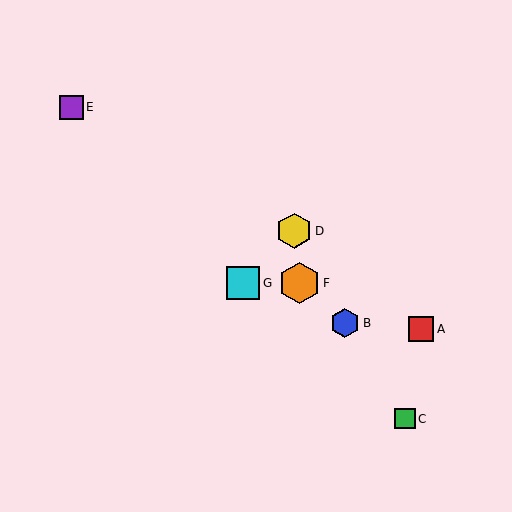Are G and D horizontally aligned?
No, G is at y≈283 and D is at y≈231.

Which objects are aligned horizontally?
Objects F, G are aligned horizontally.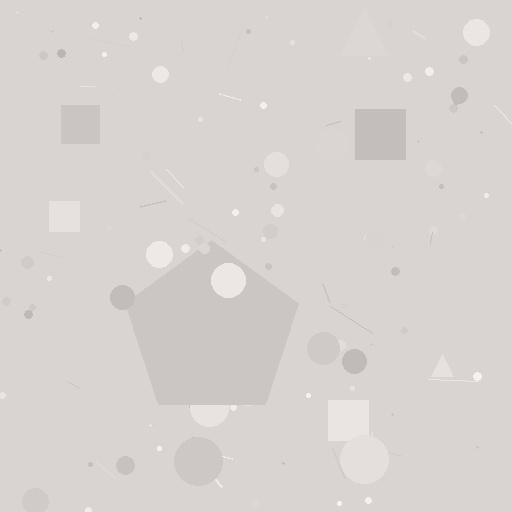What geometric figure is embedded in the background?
A pentagon is embedded in the background.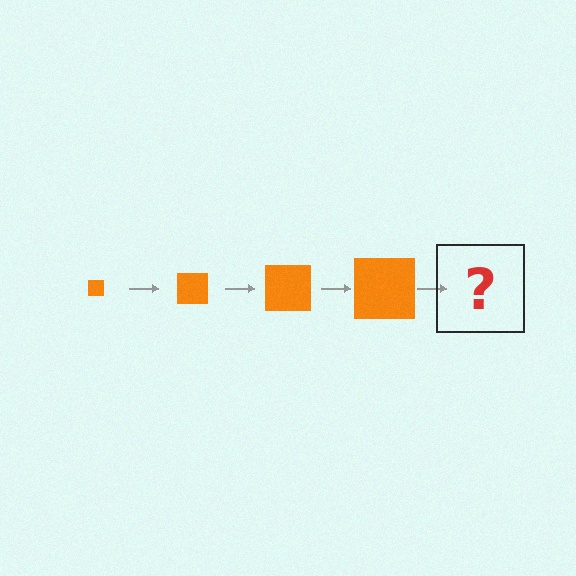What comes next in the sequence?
The next element should be an orange square, larger than the previous one.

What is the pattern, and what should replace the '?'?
The pattern is that the square gets progressively larger each step. The '?' should be an orange square, larger than the previous one.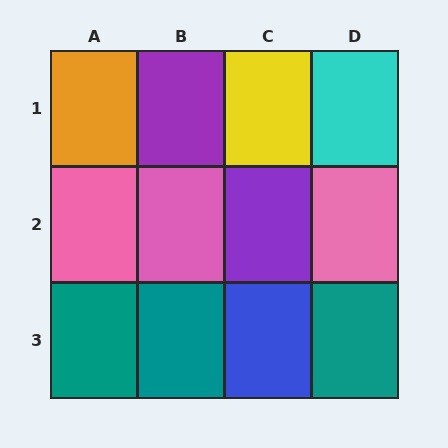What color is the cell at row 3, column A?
Teal.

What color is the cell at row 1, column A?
Orange.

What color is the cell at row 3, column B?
Teal.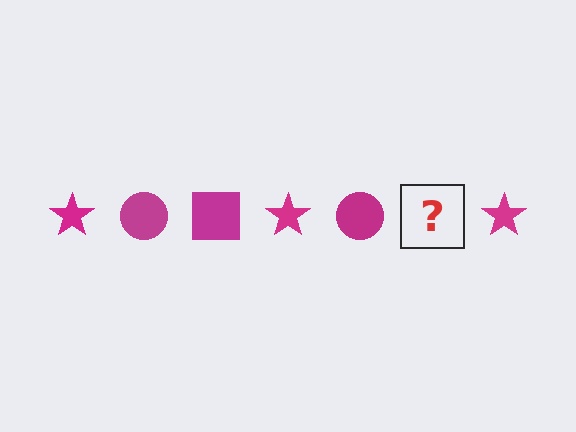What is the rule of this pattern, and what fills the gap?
The rule is that the pattern cycles through star, circle, square shapes in magenta. The gap should be filled with a magenta square.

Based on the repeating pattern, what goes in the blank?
The blank should be a magenta square.